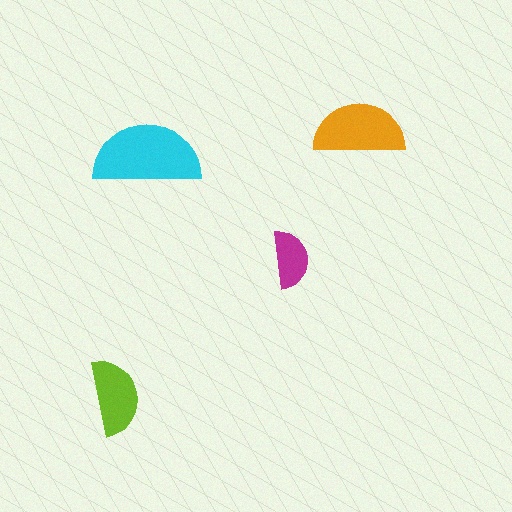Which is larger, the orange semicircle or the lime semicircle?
The orange one.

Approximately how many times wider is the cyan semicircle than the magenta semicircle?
About 2 times wider.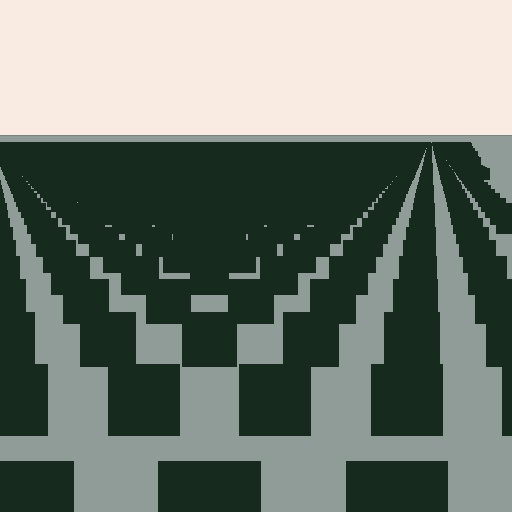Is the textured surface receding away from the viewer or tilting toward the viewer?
The surface is receding away from the viewer. Texture elements get smaller and denser toward the top.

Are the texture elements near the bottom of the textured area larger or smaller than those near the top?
Larger. Near the bottom, elements are closer to the viewer and appear at a bigger on-screen size.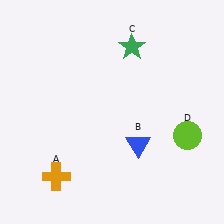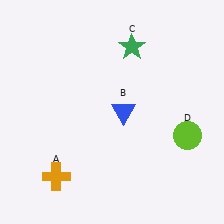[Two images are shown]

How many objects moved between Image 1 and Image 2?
1 object moved between the two images.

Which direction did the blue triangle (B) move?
The blue triangle (B) moved up.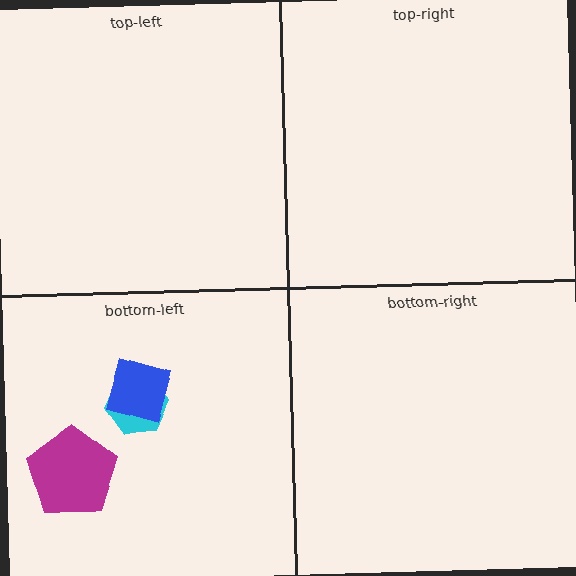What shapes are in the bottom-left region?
The cyan hexagon, the magenta pentagon, the blue diamond.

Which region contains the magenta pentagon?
The bottom-left region.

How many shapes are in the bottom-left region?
3.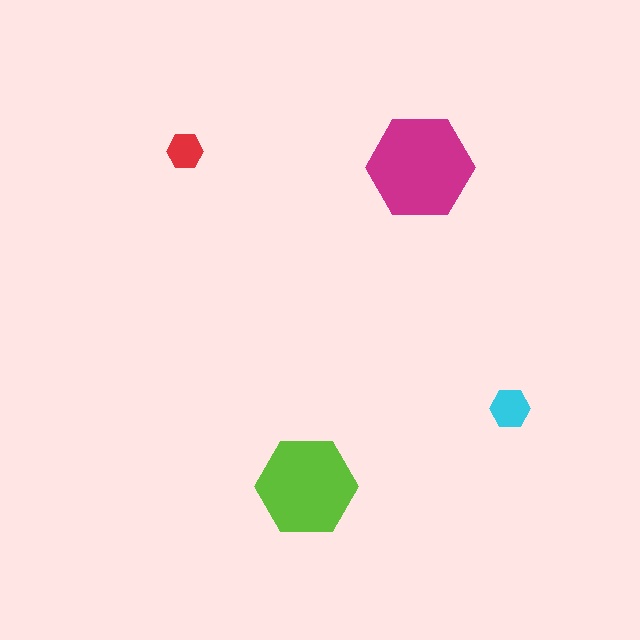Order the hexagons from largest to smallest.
the magenta one, the lime one, the cyan one, the red one.